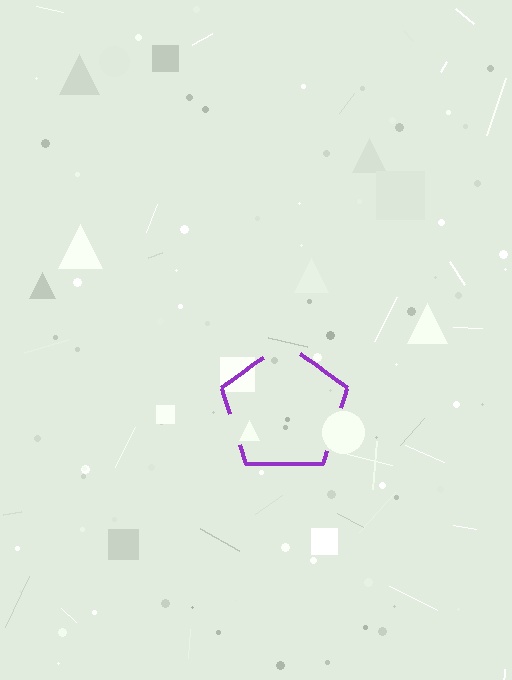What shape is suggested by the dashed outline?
The dashed outline suggests a pentagon.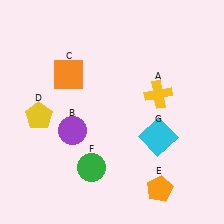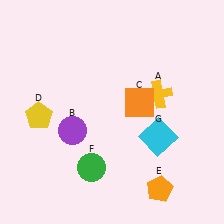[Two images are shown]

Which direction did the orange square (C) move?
The orange square (C) moved right.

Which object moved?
The orange square (C) moved right.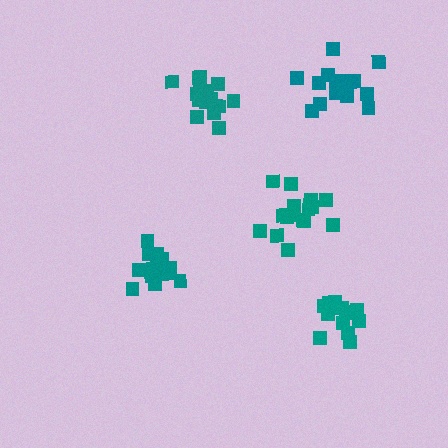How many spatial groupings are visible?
There are 5 spatial groupings.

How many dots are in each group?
Group 1: 15 dots, Group 2: 13 dots, Group 3: 16 dots, Group 4: 16 dots, Group 5: 17 dots (77 total).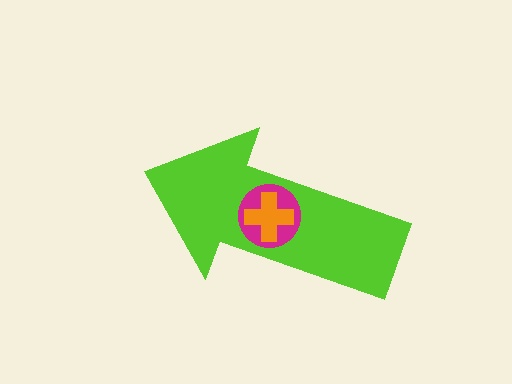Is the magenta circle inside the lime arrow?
Yes.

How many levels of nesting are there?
3.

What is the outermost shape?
The lime arrow.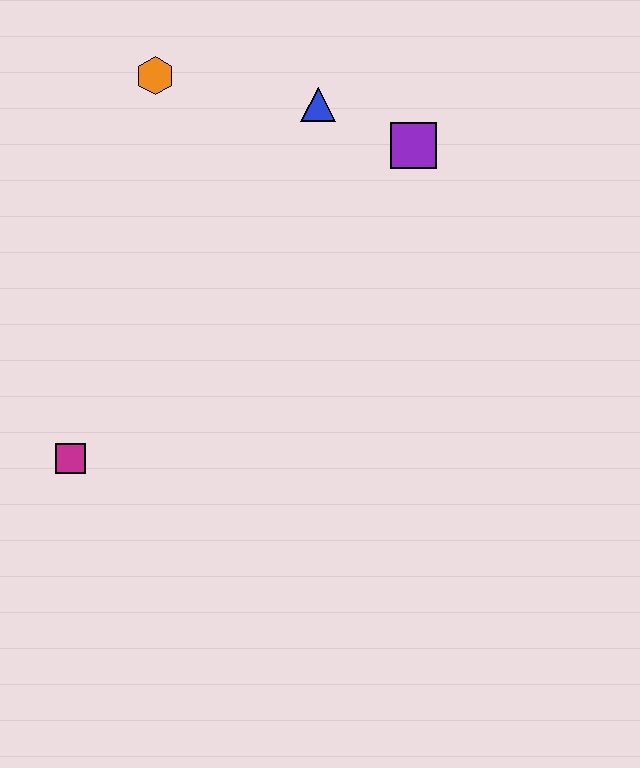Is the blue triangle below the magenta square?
No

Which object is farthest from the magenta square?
The purple square is farthest from the magenta square.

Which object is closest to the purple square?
The blue triangle is closest to the purple square.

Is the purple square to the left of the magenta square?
No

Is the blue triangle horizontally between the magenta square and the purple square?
Yes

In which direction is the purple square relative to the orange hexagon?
The purple square is to the right of the orange hexagon.